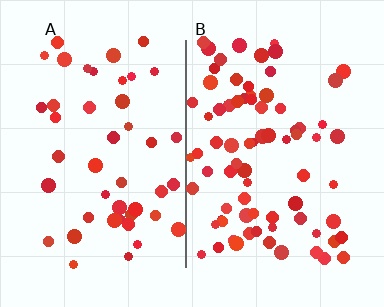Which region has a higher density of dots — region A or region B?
B (the right).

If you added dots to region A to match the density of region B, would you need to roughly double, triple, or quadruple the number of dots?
Approximately double.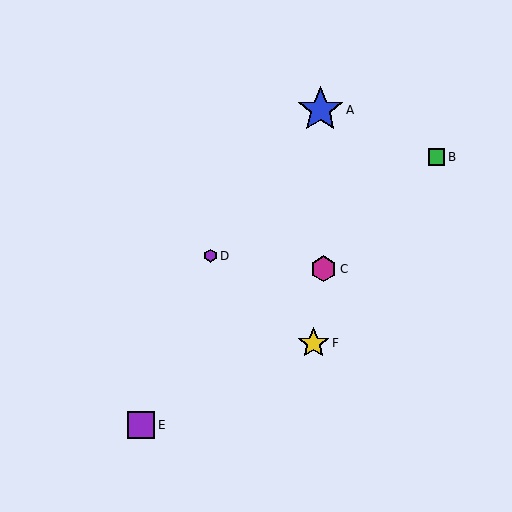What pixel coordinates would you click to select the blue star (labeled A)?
Click at (320, 110) to select the blue star A.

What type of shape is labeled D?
Shape D is a purple hexagon.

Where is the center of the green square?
The center of the green square is at (437, 157).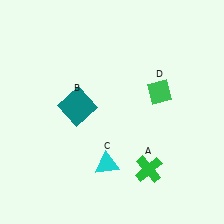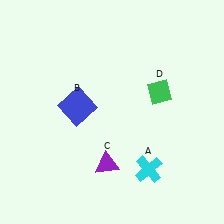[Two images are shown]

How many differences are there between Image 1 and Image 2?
There are 3 differences between the two images.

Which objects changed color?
A changed from green to cyan. B changed from teal to blue. C changed from cyan to purple.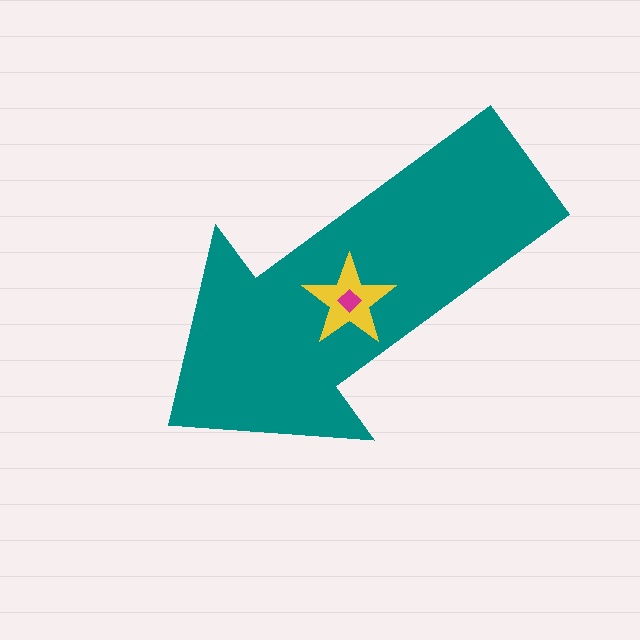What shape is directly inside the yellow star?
The magenta diamond.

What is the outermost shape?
The teal arrow.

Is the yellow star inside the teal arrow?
Yes.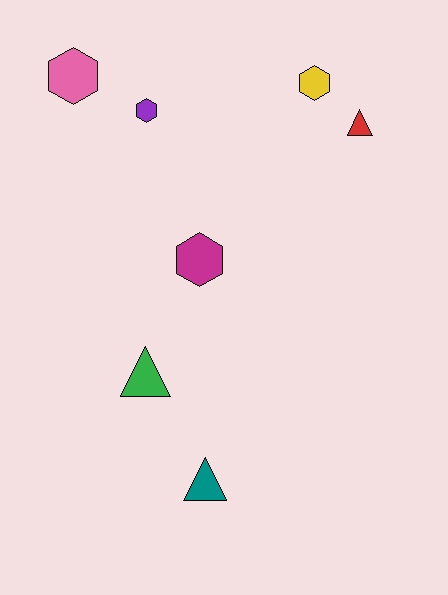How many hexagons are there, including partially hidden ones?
There are 4 hexagons.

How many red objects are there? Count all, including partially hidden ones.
There is 1 red object.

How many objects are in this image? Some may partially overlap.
There are 7 objects.